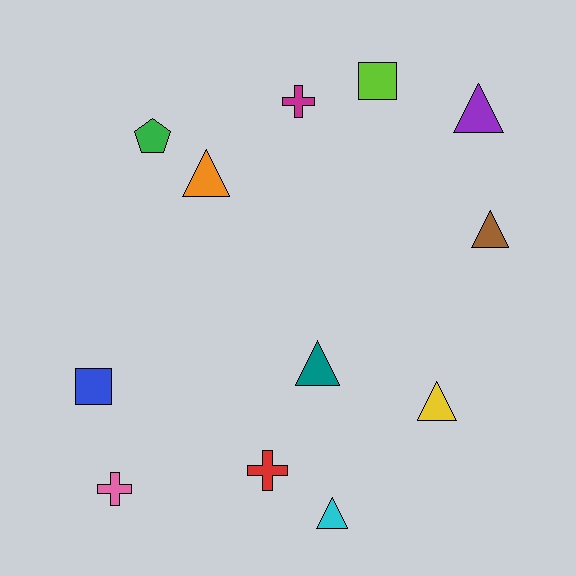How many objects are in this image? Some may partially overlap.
There are 12 objects.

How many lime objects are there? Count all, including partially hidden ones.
There is 1 lime object.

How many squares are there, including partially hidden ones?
There are 2 squares.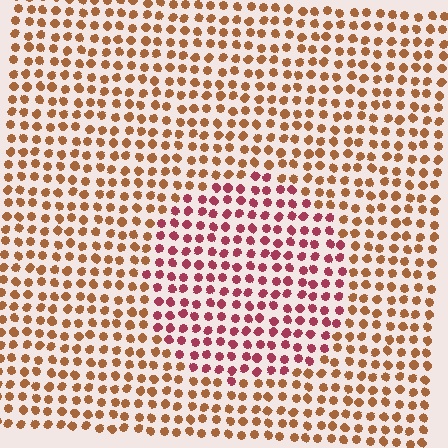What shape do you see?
I see a circle.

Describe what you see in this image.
The image is filled with small brown elements in a uniform arrangement. A circle-shaped region is visible where the elements are tinted to a slightly different hue, forming a subtle color boundary.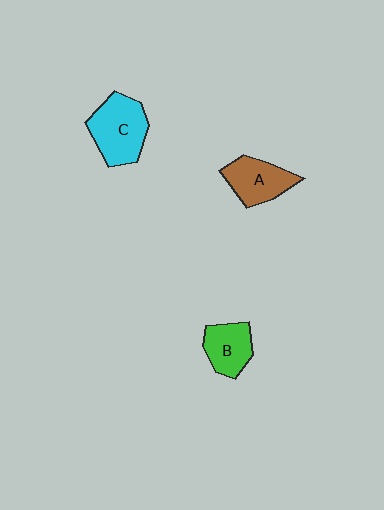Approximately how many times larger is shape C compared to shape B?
Approximately 1.5 times.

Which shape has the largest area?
Shape C (cyan).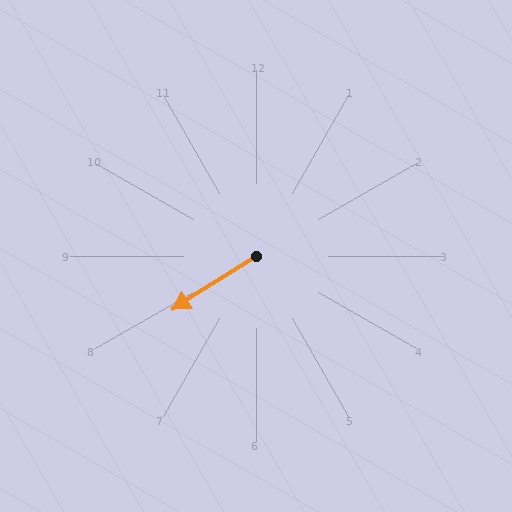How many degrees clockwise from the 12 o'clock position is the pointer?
Approximately 238 degrees.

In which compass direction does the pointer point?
Southwest.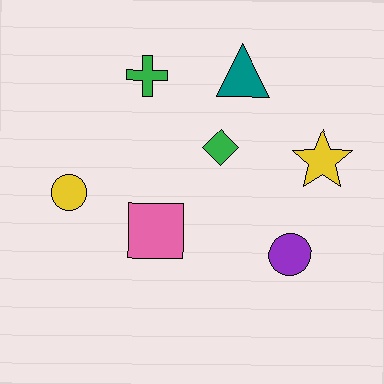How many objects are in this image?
There are 7 objects.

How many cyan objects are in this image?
There are no cyan objects.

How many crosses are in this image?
There is 1 cross.